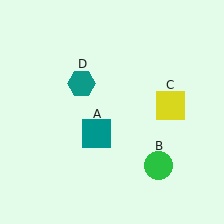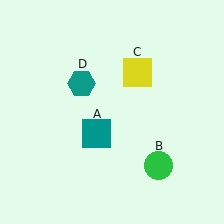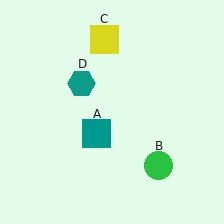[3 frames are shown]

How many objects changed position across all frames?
1 object changed position: yellow square (object C).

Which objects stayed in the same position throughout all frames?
Teal square (object A) and green circle (object B) and teal hexagon (object D) remained stationary.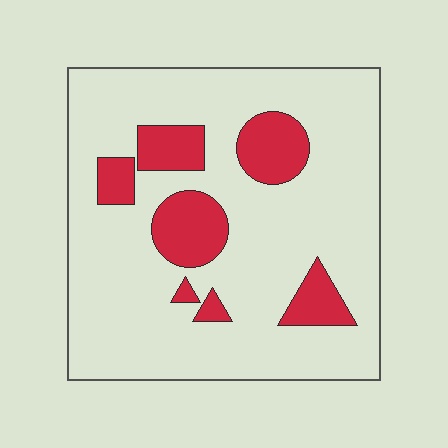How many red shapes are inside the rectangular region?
7.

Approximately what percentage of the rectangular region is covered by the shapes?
Approximately 20%.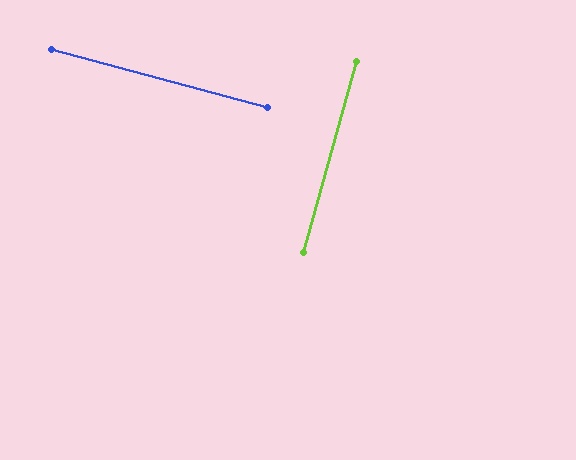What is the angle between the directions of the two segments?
Approximately 90 degrees.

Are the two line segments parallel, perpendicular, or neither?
Perpendicular — they meet at approximately 90°.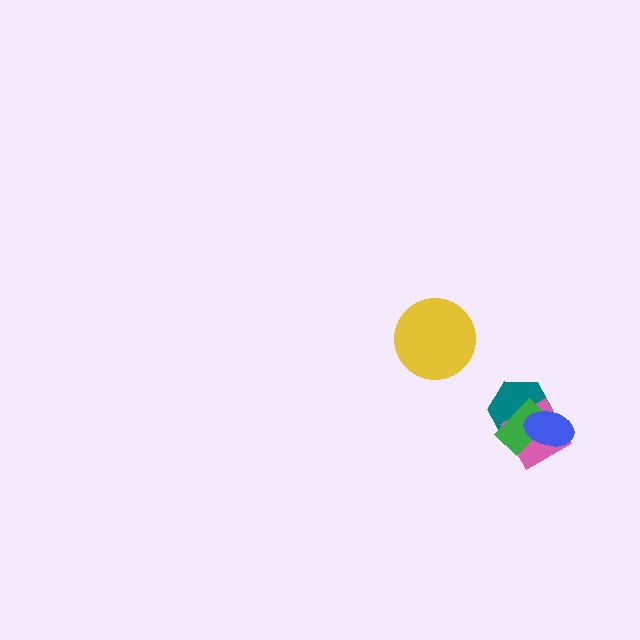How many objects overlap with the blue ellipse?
3 objects overlap with the blue ellipse.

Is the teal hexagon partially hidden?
Yes, it is partially covered by another shape.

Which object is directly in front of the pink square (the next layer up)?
The green rectangle is directly in front of the pink square.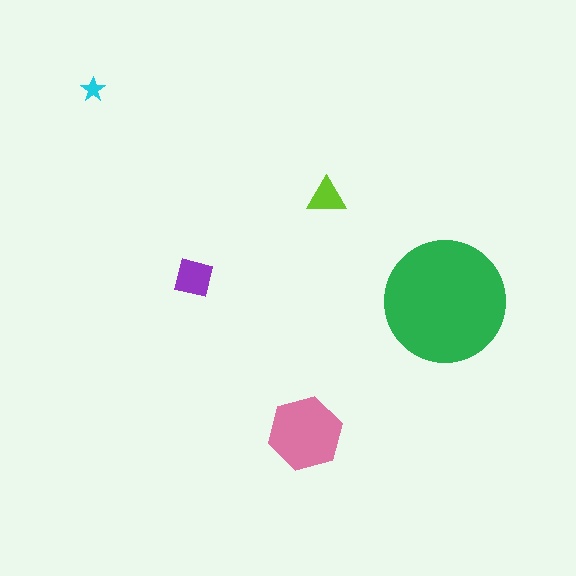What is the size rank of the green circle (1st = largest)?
1st.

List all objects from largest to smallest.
The green circle, the pink hexagon, the purple square, the lime triangle, the cyan star.